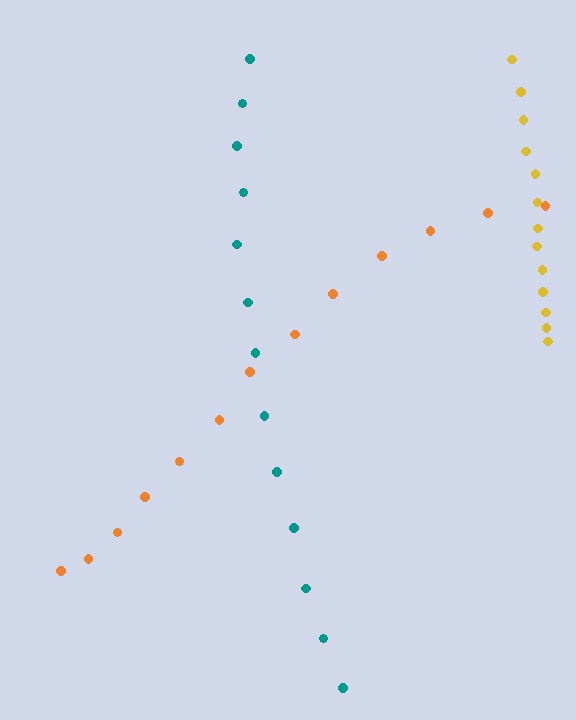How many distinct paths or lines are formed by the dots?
There are 3 distinct paths.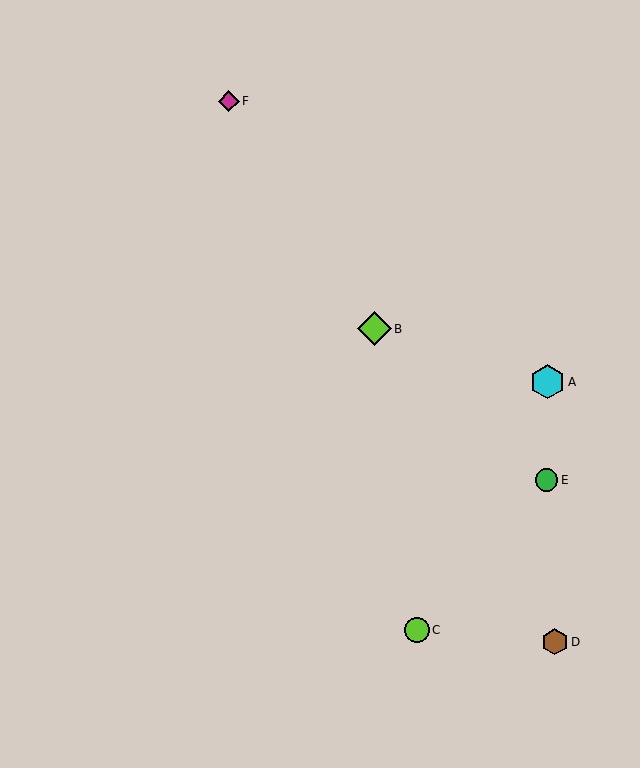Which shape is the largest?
The cyan hexagon (labeled A) is the largest.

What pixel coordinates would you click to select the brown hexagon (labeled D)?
Click at (555, 642) to select the brown hexagon D.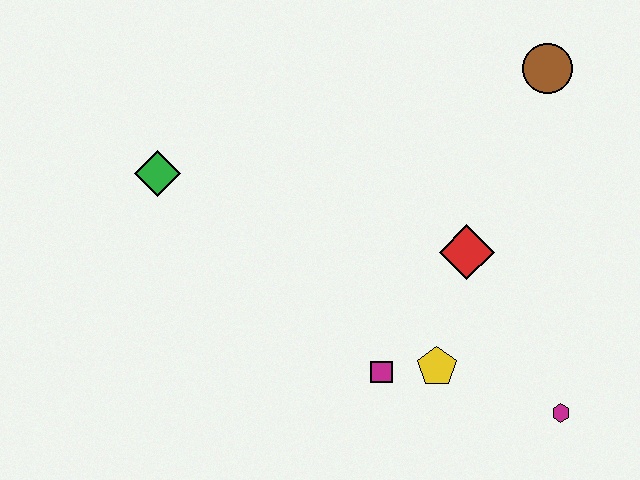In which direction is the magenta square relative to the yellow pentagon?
The magenta square is to the left of the yellow pentagon.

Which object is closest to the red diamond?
The yellow pentagon is closest to the red diamond.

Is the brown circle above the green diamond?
Yes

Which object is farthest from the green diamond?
The magenta hexagon is farthest from the green diamond.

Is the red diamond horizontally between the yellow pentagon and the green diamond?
No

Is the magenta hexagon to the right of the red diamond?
Yes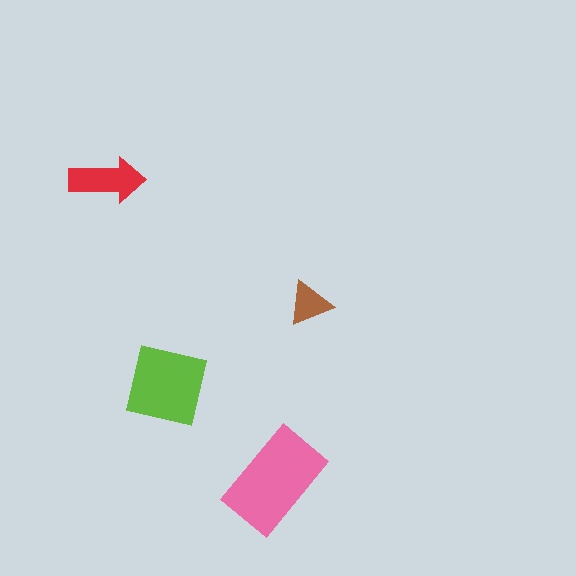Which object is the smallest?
The brown triangle.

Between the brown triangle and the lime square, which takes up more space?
The lime square.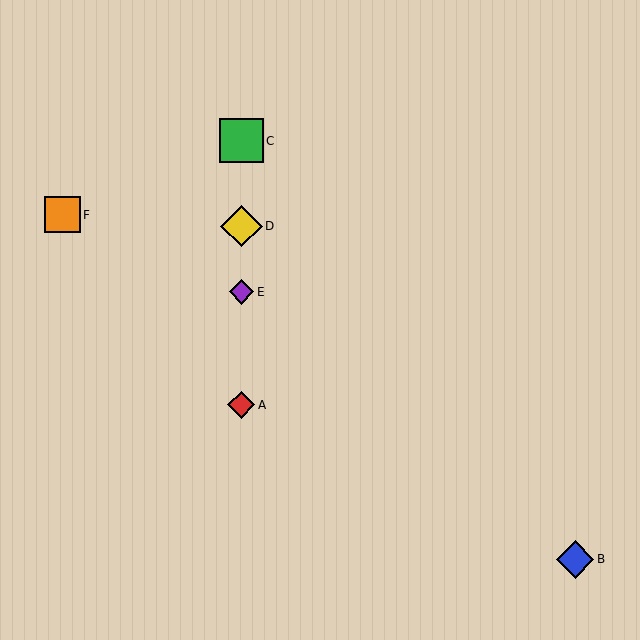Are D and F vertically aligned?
No, D is at x≈241 and F is at x≈62.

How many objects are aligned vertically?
4 objects (A, C, D, E) are aligned vertically.